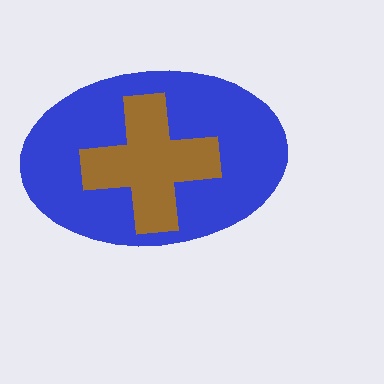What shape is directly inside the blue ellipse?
The brown cross.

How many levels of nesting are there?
2.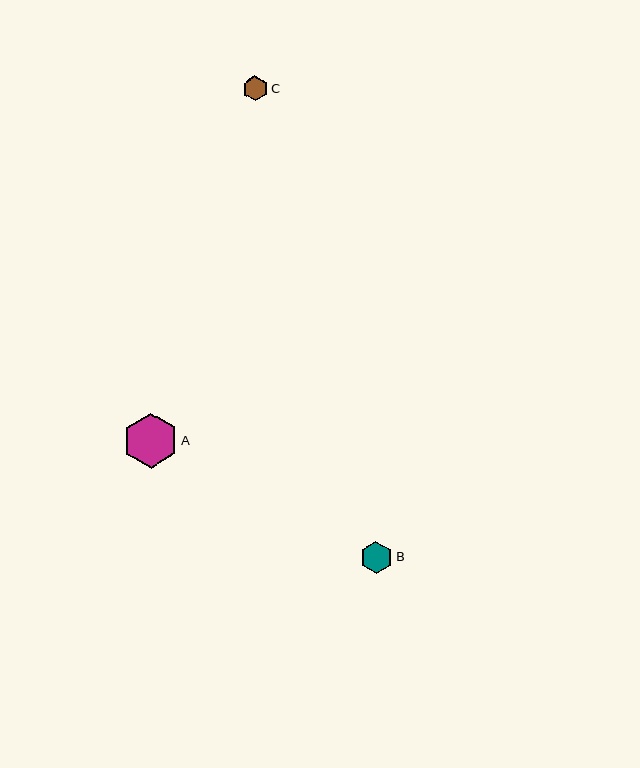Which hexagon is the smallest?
Hexagon C is the smallest with a size of approximately 25 pixels.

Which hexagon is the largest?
Hexagon A is the largest with a size of approximately 55 pixels.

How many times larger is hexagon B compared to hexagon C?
Hexagon B is approximately 1.3 times the size of hexagon C.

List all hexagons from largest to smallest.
From largest to smallest: A, B, C.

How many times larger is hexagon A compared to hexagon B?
Hexagon A is approximately 1.7 times the size of hexagon B.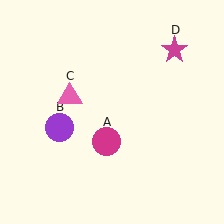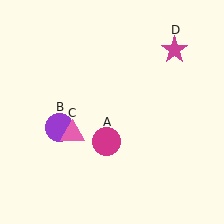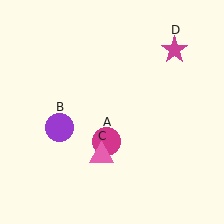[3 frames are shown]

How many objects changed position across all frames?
1 object changed position: pink triangle (object C).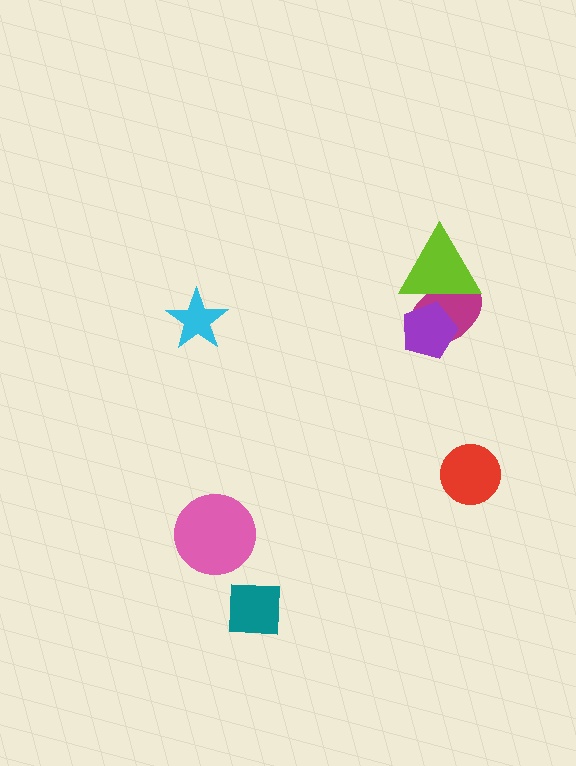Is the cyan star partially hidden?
No, no other shape covers it.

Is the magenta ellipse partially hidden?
Yes, it is partially covered by another shape.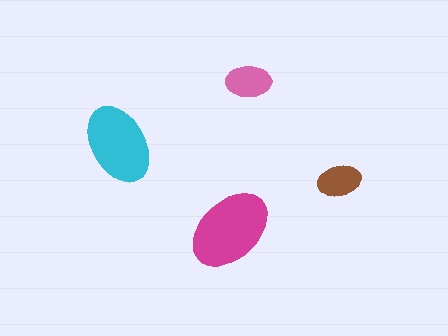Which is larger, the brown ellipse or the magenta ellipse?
The magenta one.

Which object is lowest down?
The magenta ellipse is bottommost.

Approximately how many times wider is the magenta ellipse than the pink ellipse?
About 2 times wider.